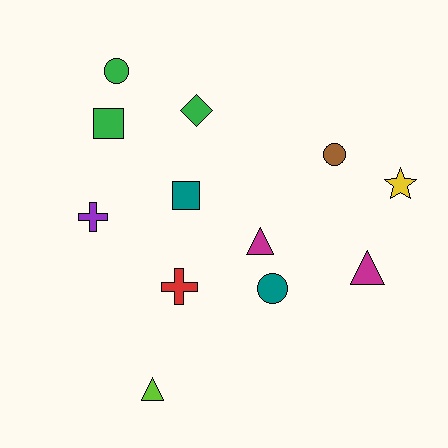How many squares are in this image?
There are 2 squares.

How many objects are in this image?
There are 12 objects.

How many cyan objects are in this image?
There are no cyan objects.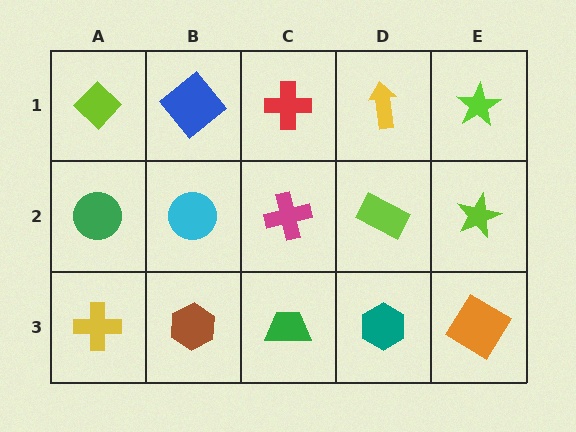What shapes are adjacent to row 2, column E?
A lime star (row 1, column E), an orange diamond (row 3, column E), a lime rectangle (row 2, column D).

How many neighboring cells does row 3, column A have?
2.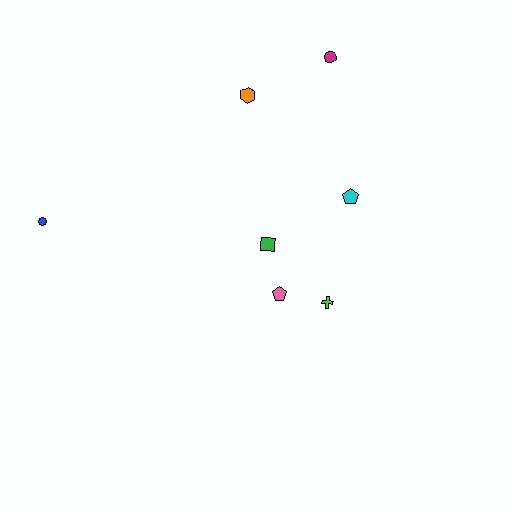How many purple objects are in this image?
There are no purple objects.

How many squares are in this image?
There is 1 square.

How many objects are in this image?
There are 7 objects.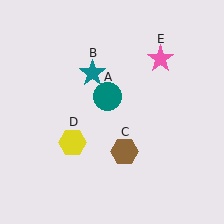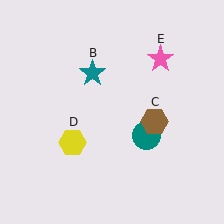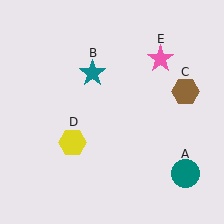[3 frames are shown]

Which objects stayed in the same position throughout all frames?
Teal star (object B) and yellow hexagon (object D) and pink star (object E) remained stationary.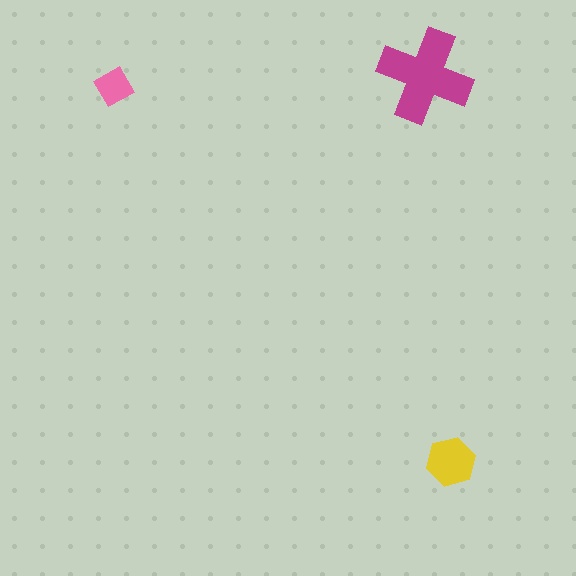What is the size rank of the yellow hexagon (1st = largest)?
2nd.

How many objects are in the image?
There are 3 objects in the image.